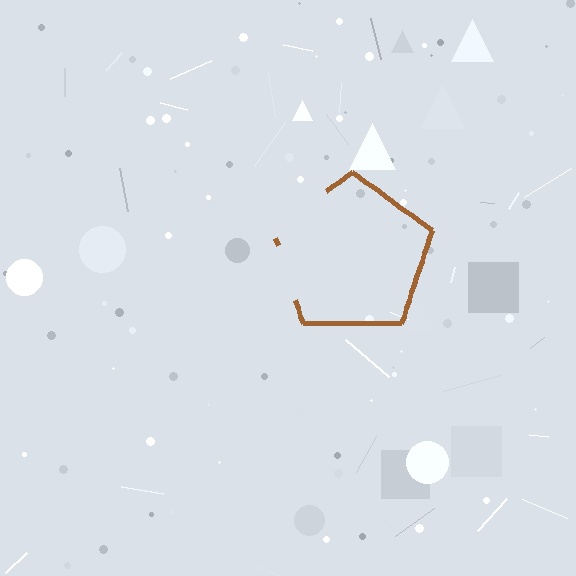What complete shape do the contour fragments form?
The contour fragments form a pentagon.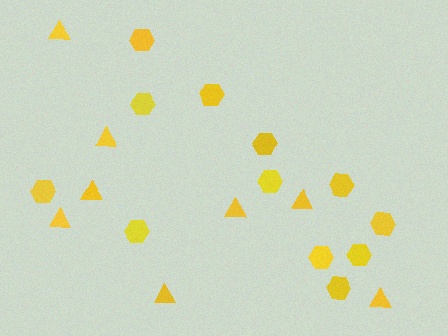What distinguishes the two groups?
There are 2 groups: one group of hexagons (12) and one group of triangles (8).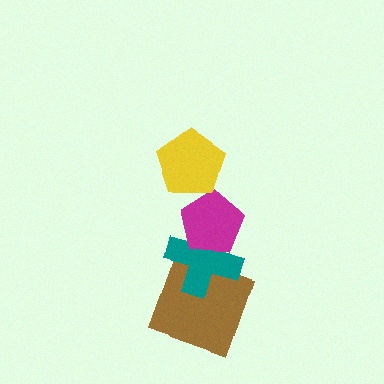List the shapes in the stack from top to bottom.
From top to bottom: the yellow pentagon, the magenta pentagon, the teal cross, the brown square.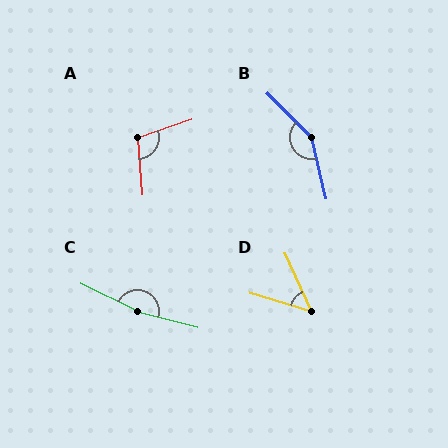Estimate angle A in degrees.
Approximately 105 degrees.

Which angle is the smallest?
D, at approximately 48 degrees.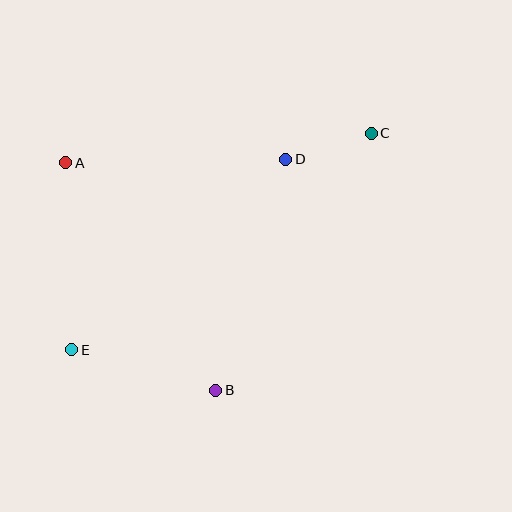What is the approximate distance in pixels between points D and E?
The distance between D and E is approximately 287 pixels.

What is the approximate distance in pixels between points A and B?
The distance between A and B is approximately 273 pixels.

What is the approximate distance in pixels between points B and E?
The distance between B and E is approximately 150 pixels.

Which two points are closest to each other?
Points C and D are closest to each other.